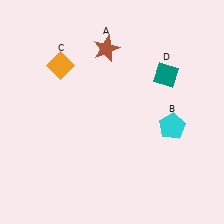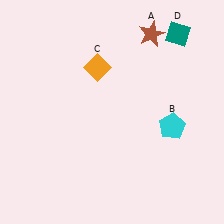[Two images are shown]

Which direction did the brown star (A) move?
The brown star (A) moved right.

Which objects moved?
The objects that moved are: the brown star (A), the orange diamond (C), the teal diamond (D).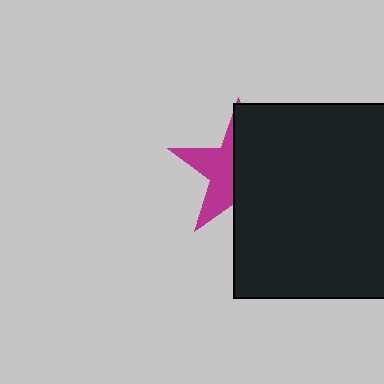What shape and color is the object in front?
The object in front is a black square.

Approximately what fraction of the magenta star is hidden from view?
Roughly 57% of the magenta star is hidden behind the black square.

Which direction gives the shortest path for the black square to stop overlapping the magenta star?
Moving right gives the shortest separation.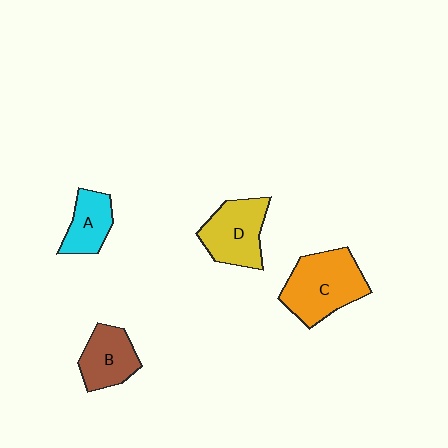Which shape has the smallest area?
Shape A (cyan).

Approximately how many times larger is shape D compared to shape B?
Approximately 1.2 times.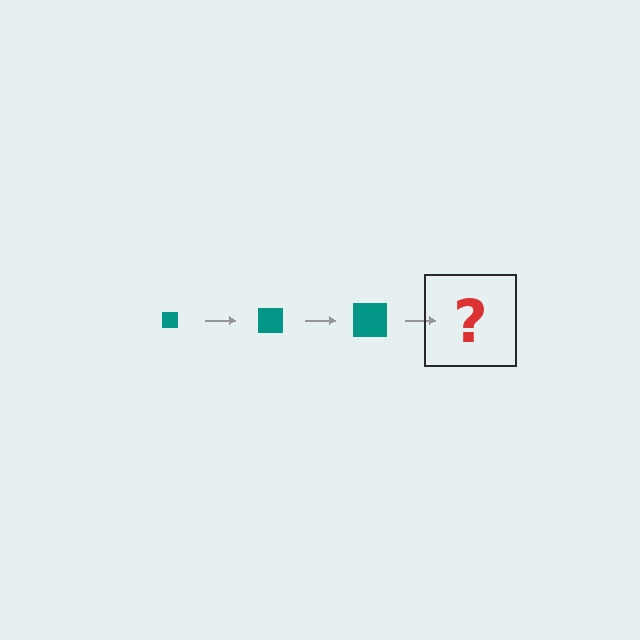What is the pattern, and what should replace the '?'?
The pattern is that the square gets progressively larger each step. The '?' should be a teal square, larger than the previous one.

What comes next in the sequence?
The next element should be a teal square, larger than the previous one.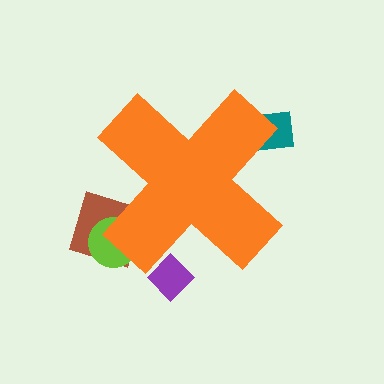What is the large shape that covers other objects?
An orange cross.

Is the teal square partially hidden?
Yes, the teal square is partially hidden behind the orange cross.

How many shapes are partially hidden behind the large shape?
4 shapes are partially hidden.